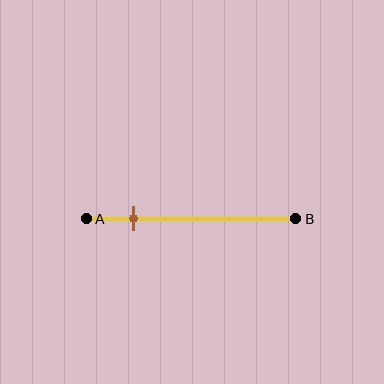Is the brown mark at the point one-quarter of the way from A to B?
Yes, the mark is approximately at the one-quarter point.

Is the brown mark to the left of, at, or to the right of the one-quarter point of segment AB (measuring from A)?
The brown mark is approximately at the one-quarter point of segment AB.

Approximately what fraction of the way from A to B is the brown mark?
The brown mark is approximately 20% of the way from A to B.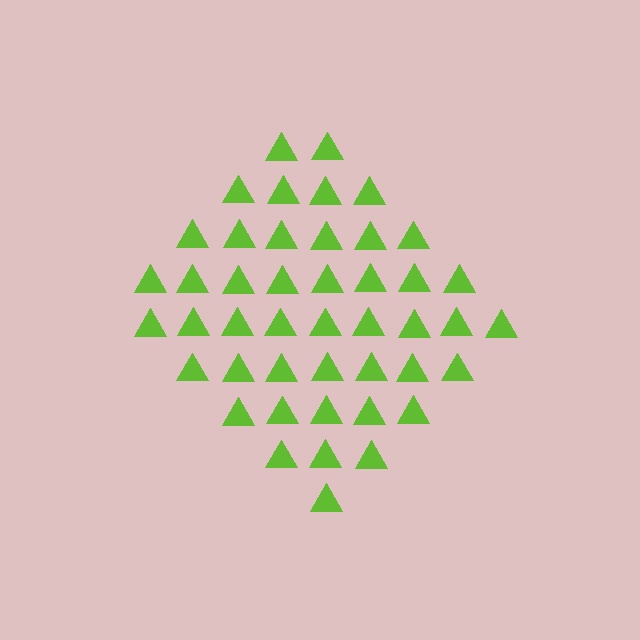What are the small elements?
The small elements are triangles.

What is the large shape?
The large shape is a diamond.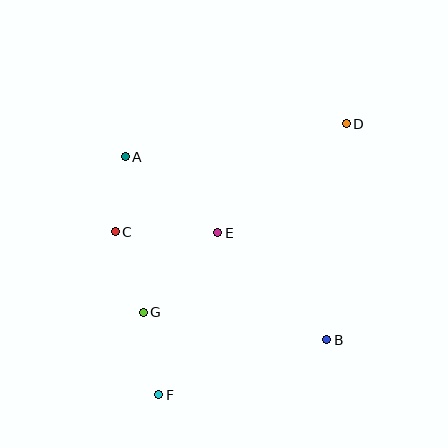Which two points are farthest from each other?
Points D and F are farthest from each other.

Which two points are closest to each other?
Points A and C are closest to each other.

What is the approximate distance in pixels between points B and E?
The distance between B and E is approximately 153 pixels.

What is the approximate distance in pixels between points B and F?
The distance between B and F is approximately 177 pixels.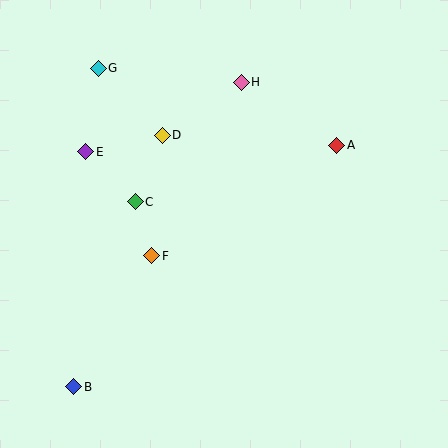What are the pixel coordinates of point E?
Point E is at (86, 152).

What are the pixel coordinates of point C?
Point C is at (135, 202).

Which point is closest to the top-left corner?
Point G is closest to the top-left corner.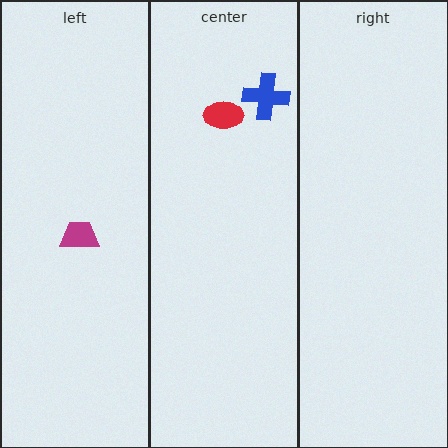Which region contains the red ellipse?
The center region.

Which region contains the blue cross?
The center region.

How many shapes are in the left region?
1.